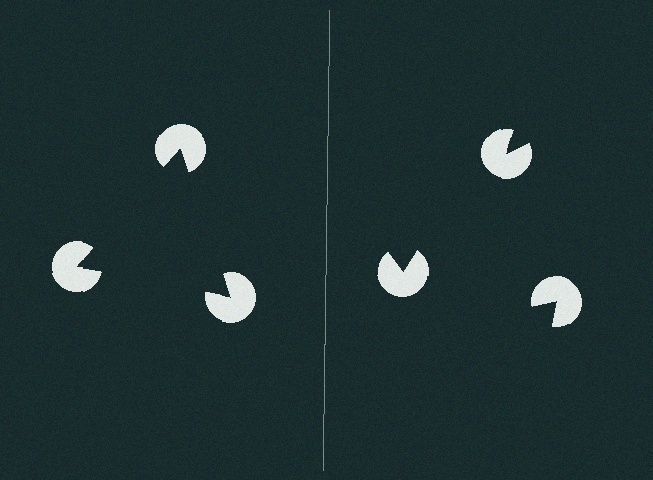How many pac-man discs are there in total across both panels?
6 — 3 on each side.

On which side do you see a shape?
An illusory triangle appears on the left side. On the right side the wedge cuts are rotated, so no coherent shape forms.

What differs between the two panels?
The pac-man discs are positioned identically on both sides; only the wedge orientations differ. On the left they align to a triangle; on the right they are misaligned.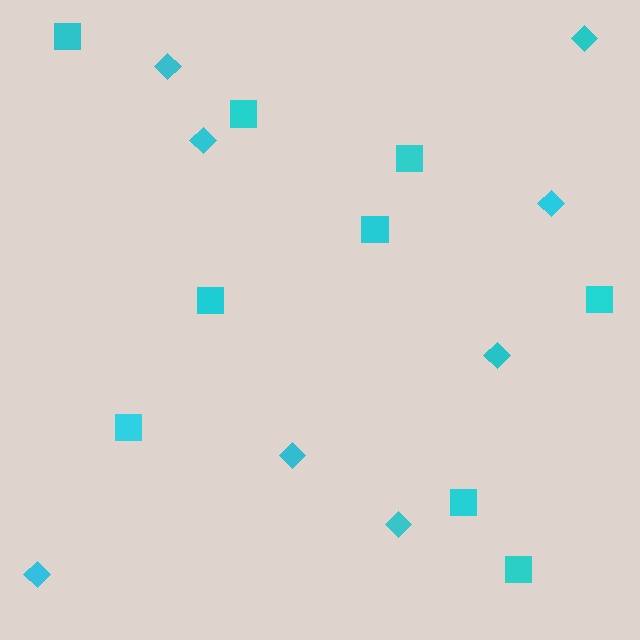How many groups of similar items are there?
There are 2 groups: one group of diamonds (8) and one group of squares (9).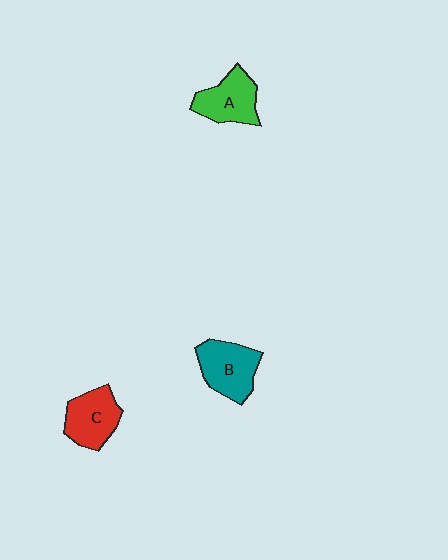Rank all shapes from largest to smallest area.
From largest to smallest: B (teal), C (red), A (green).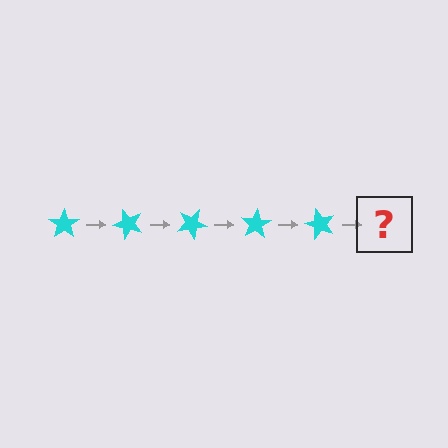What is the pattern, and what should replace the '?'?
The pattern is that the star rotates 50 degrees each step. The '?' should be a cyan star rotated 250 degrees.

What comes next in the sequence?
The next element should be a cyan star rotated 250 degrees.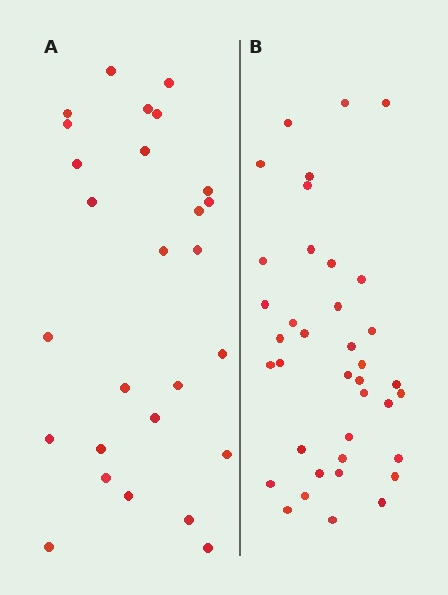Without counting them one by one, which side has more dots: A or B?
Region B (the right region) has more dots.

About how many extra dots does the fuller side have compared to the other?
Region B has roughly 12 or so more dots than region A.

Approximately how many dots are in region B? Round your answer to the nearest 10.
About 40 dots. (The exact count is 38, which rounds to 40.)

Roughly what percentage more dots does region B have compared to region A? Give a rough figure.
About 40% more.